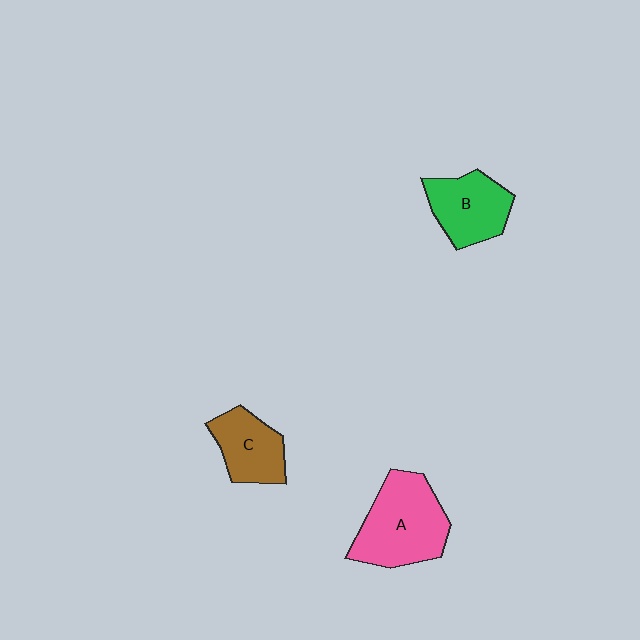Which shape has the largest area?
Shape A (pink).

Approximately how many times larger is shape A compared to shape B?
Approximately 1.4 times.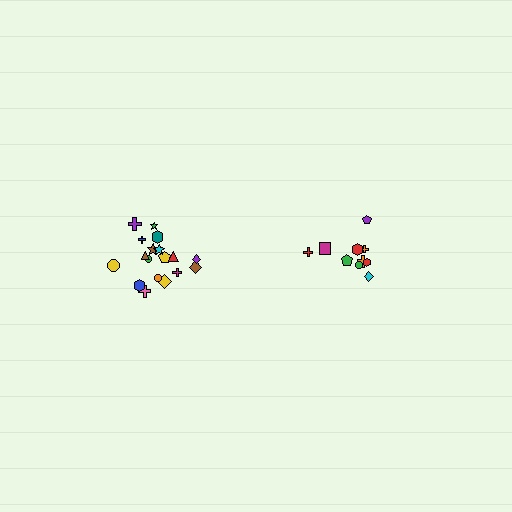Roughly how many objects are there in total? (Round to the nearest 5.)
Roughly 30 objects in total.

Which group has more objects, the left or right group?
The left group.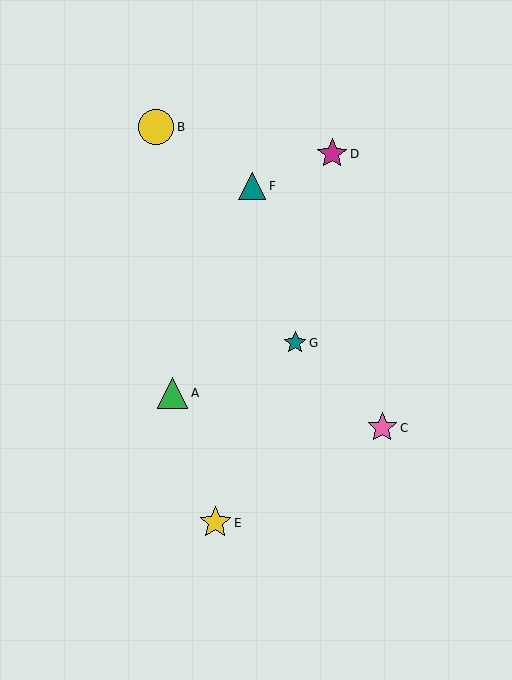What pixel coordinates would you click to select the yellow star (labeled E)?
Click at (215, 523) to select the yellow star E.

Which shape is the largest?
The yellow circle (labeled B) is the largest.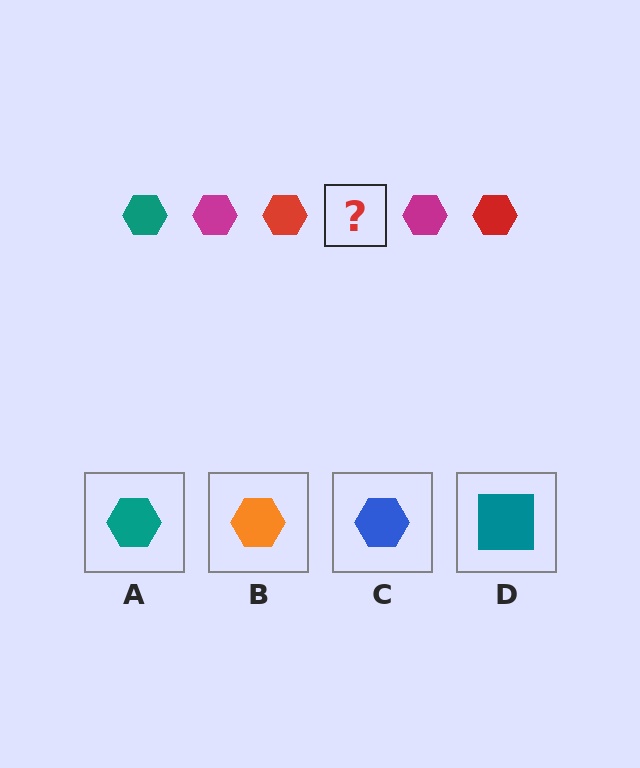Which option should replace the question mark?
Option A.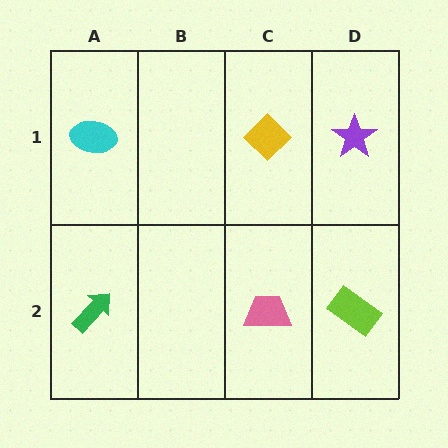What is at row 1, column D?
A purple star.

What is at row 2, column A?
A green arrow.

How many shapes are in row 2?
3 shapes.